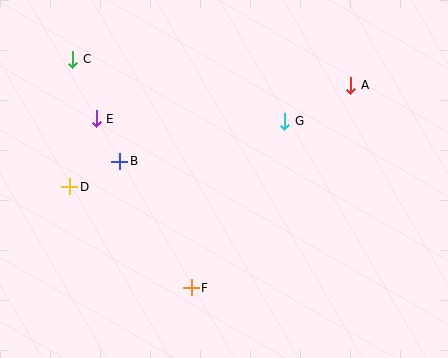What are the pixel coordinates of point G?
Point G is at (285, 121).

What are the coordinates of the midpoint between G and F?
The midpoint between G and F is at (238, 204).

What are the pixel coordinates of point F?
Point F is at (191, 288).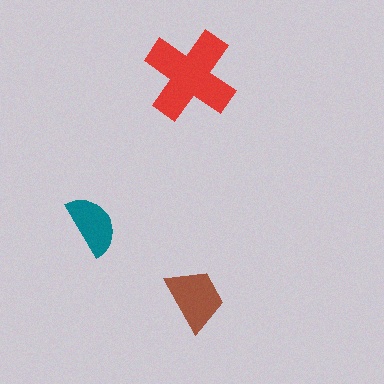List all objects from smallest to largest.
The teal semicircle, the brown trapezoid, the red cross.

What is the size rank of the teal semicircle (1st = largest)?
3rd.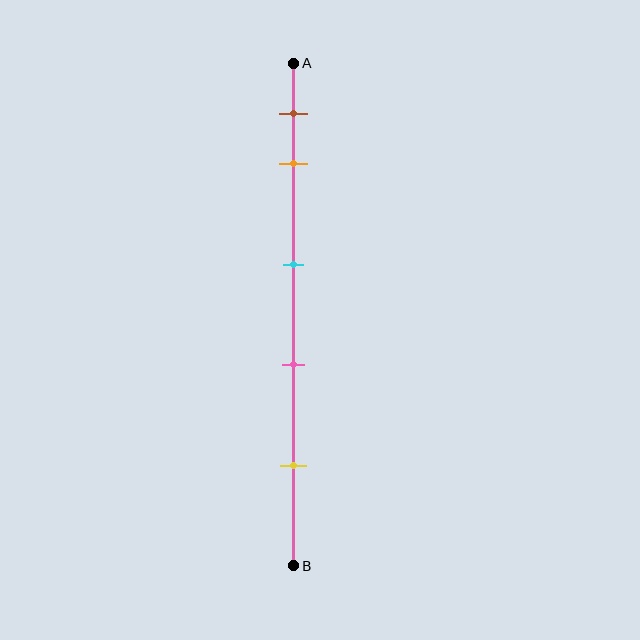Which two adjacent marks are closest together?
The brown and orange marks are the closest adjacent pair.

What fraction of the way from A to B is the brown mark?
The brown mark is approximately 10% (0.1) of the way from A to B.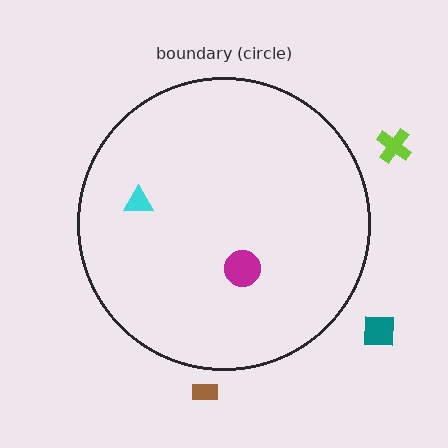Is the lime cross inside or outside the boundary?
Outside.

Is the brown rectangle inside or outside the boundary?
Outside.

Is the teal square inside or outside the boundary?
Outside.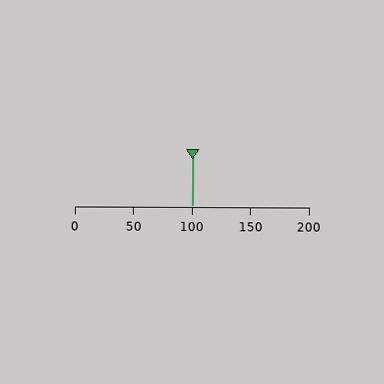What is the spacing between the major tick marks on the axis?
The major ticks are spaced 50 apart.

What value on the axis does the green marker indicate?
The marker indicates approximately 100.